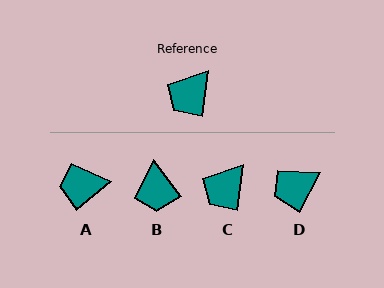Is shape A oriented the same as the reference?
No, it is off by about 42 degrees.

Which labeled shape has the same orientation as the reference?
C.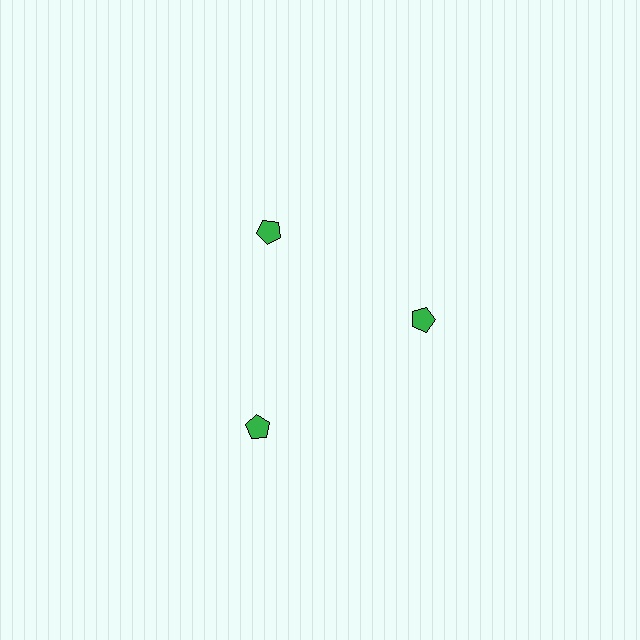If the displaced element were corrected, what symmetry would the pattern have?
It would have 3-fold rotational symmetry — the pattern would map onto itself every 120 degrees.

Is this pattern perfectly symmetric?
No. The 3 green pentagons are arranged in a ring, but one element near the 7 o'clock position is pushed outward from the center, breaking the 3-fold rotational symmetry.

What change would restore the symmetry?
The symmetry would be restored by moving it inward, back onto the ring so that all 3 pentagons sit at equal angles and equal distance from the center.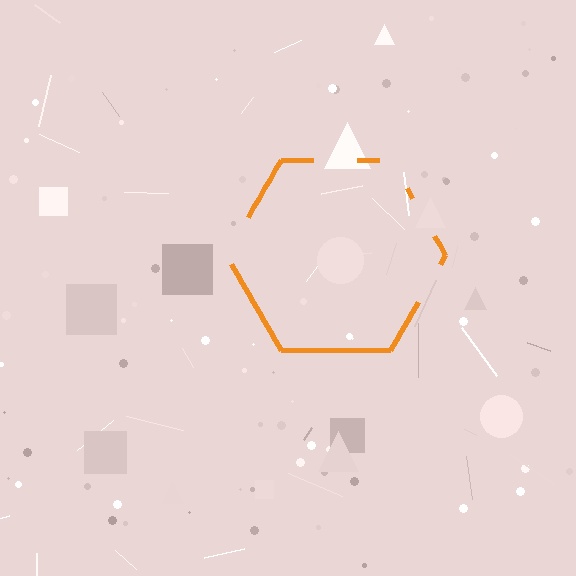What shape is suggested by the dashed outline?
The dashed outline suggests a hexagon.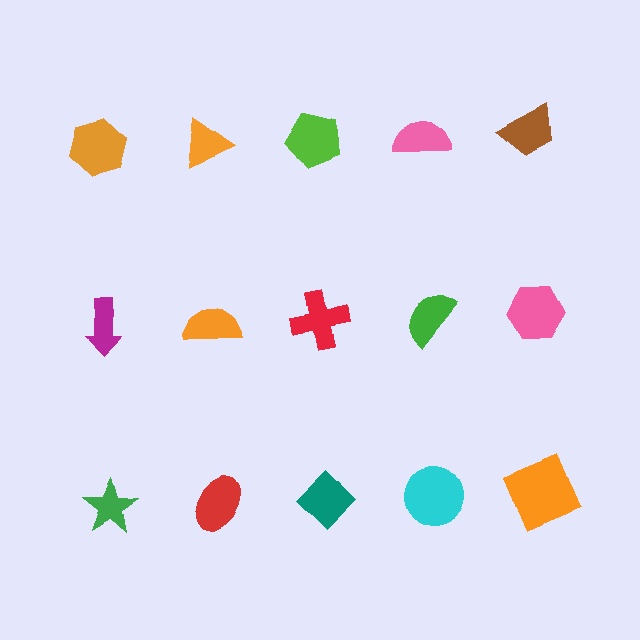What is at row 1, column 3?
A lime pentagon.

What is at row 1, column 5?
A brown trapezoid.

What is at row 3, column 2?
A red ellipse.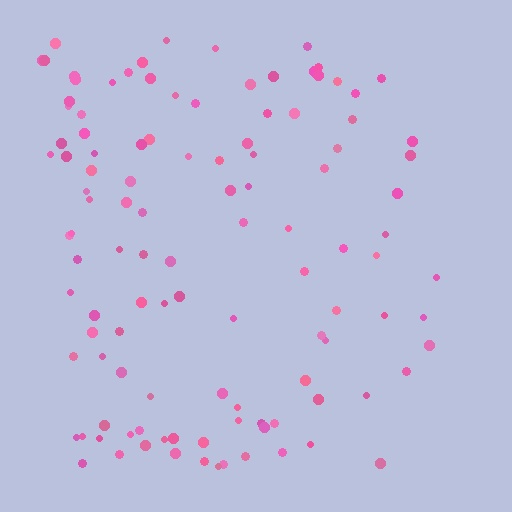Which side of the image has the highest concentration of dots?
The left.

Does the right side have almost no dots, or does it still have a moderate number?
Still a moderate number, just noticeably fewer than the left.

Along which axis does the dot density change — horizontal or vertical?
Horizontal.